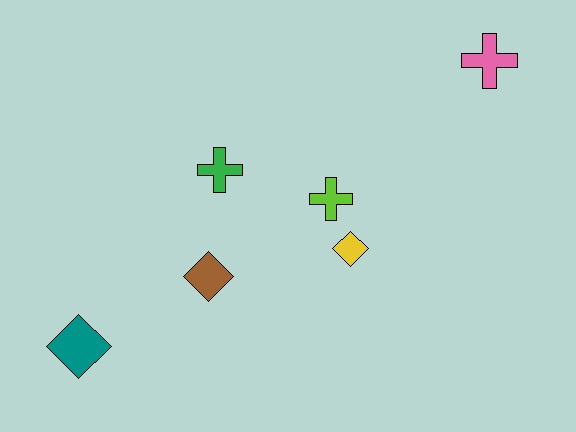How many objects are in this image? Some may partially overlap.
There are 6 objects.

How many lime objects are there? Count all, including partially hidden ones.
There is 1 lime object.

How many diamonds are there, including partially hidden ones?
There are 3 diamonds.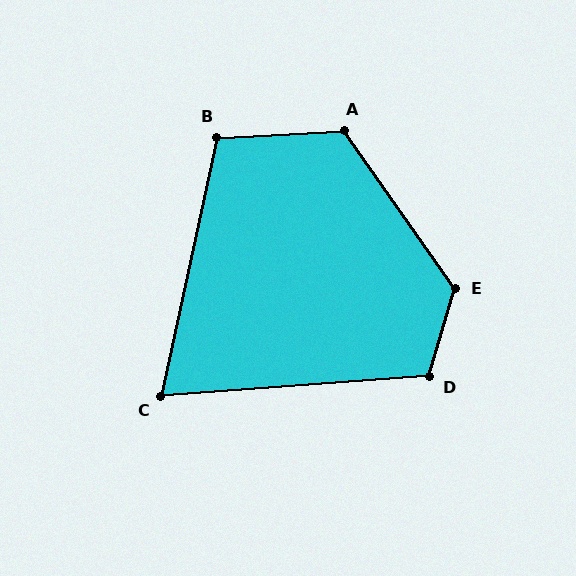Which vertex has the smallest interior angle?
C, at approximately 74 degrees.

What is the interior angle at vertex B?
Approximately 105 degrees (obtuse).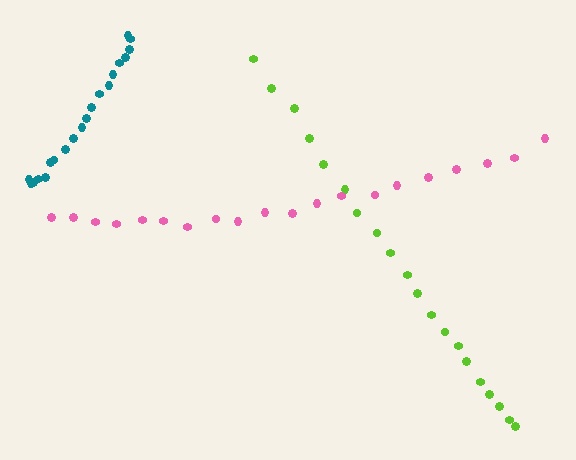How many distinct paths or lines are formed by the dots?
There are 3 distinct paths.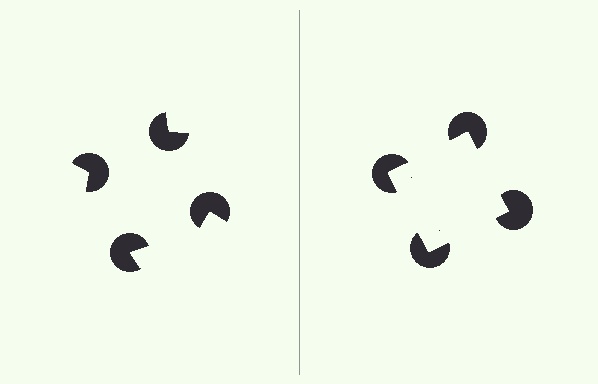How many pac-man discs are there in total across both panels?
8 — 4 on each side.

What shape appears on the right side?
An illusory square.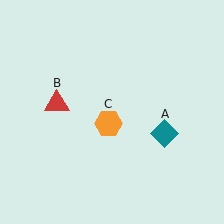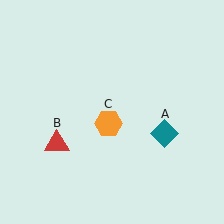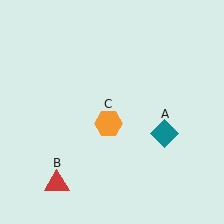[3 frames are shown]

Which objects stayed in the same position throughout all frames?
Teal diamond (object A) and orange hexagon (object C) remained stationary.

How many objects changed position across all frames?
1 object changed position: red triangle (object B).